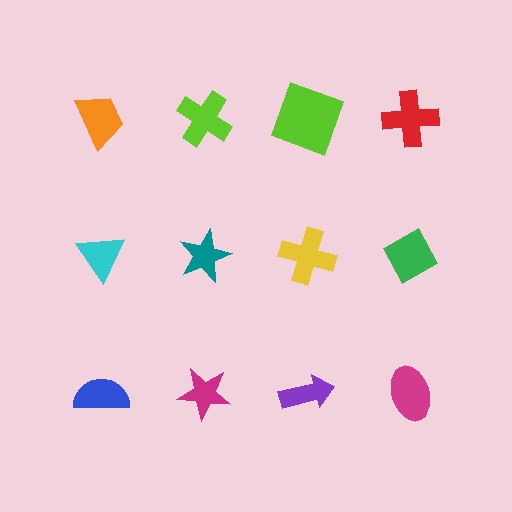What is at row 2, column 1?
A cyan triangle.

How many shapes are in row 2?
4 shapes.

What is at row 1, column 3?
A lime square.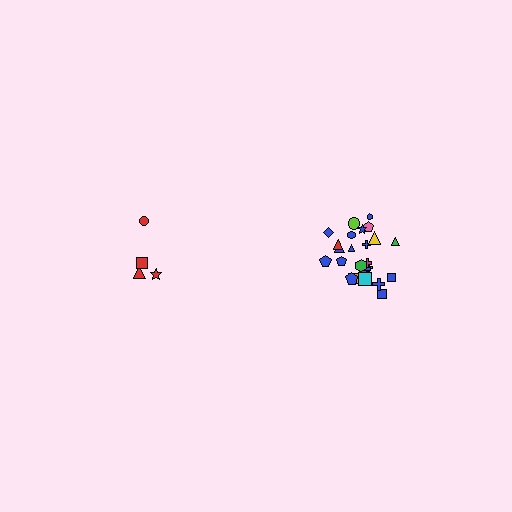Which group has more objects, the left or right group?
The right group.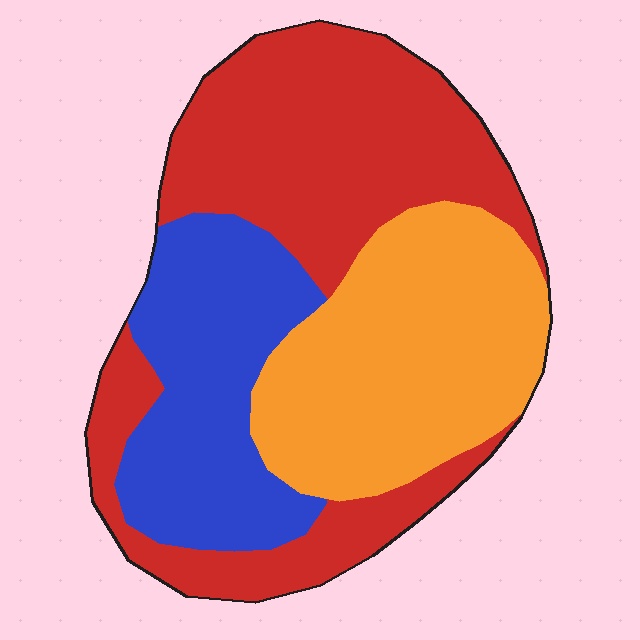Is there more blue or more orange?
Orange.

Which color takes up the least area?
Blue, at roughly 25%.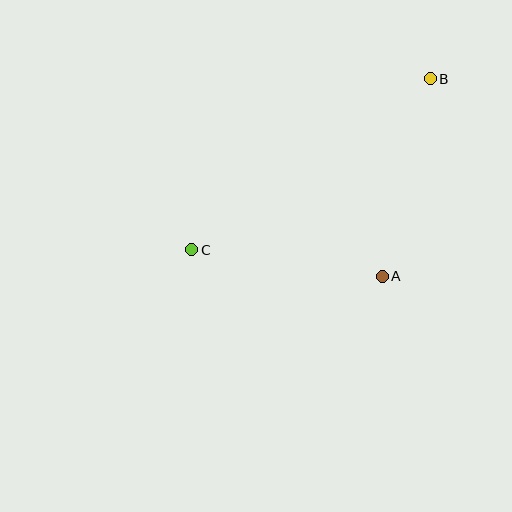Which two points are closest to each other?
Points A and C are closest to each other.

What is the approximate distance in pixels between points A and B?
The distance between A and B is approximately 204 pixels.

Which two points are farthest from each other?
Points B and C are farthest from each other.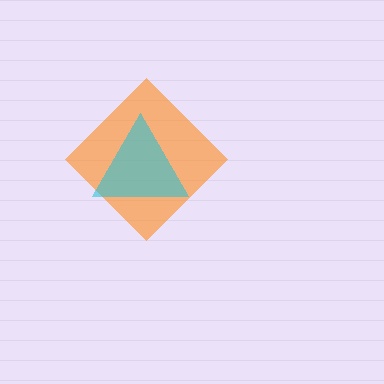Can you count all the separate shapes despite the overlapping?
Yes, there are 2 separate shapes.